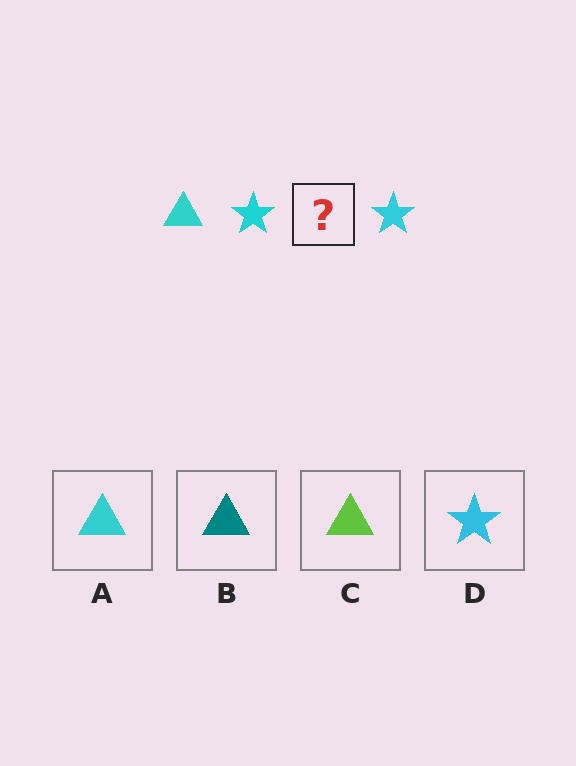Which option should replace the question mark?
Option A.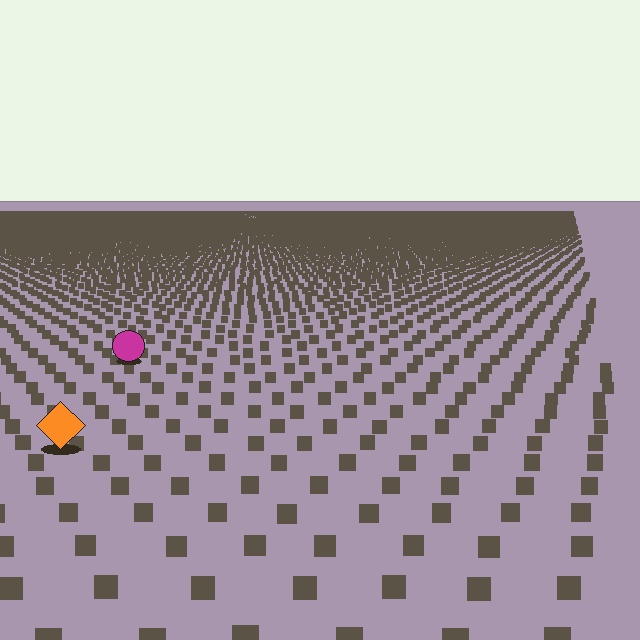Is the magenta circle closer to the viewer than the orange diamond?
No. The orange diamond is closer — you can tell from the texture gradient: the ground texture is coarser near it.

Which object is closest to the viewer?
The orange diamond is closest. The texture marks near it are larger and more spread out.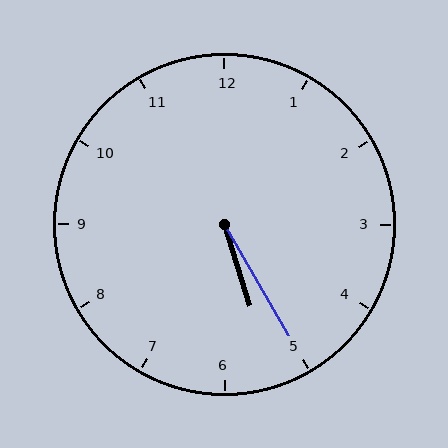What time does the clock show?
5:25.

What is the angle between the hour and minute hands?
Approximately 12 degrees.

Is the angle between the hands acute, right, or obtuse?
It is acute.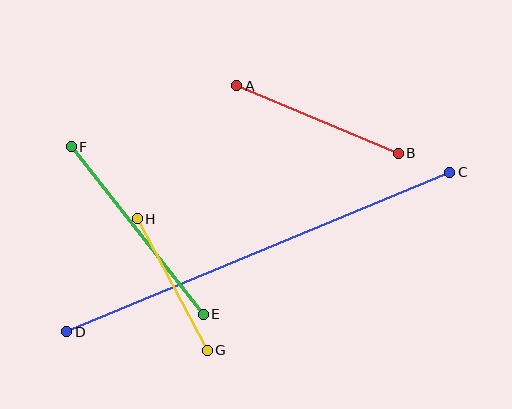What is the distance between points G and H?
The distance is approximately 149 pixels.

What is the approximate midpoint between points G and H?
The midpoint is at approximately (172, 284) pixels.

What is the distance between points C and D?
The distance is approximately 415 pixels.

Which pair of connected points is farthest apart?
Points C and D are farthest apart.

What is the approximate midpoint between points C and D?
The midpoint is at approximately (258, 252) pixels.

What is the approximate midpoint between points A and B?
The midpoint is at approximately (318, 119) pixels.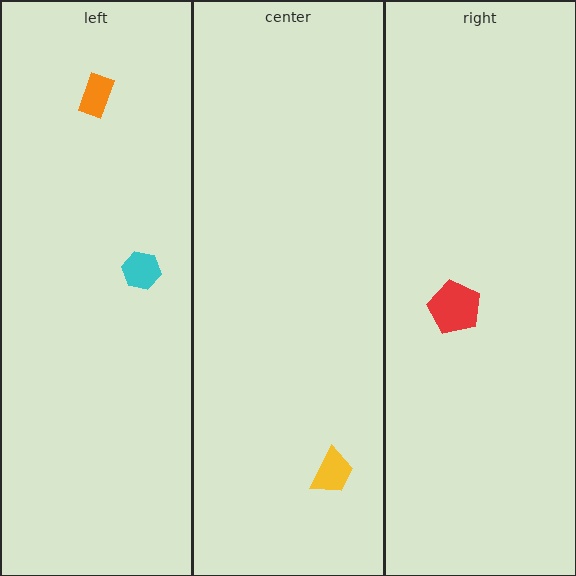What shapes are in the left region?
The orange rectangle, the cyan hexagon.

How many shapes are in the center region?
1.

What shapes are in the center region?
The yellow trapezoid.